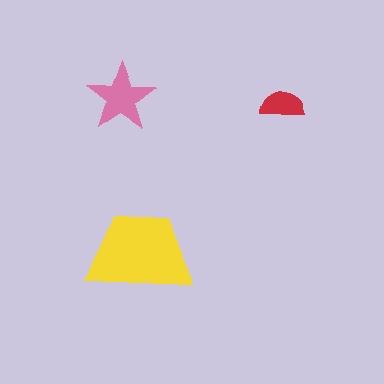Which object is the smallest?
The red semicircle.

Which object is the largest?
The yellow trapezoid.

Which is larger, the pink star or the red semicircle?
The pink star.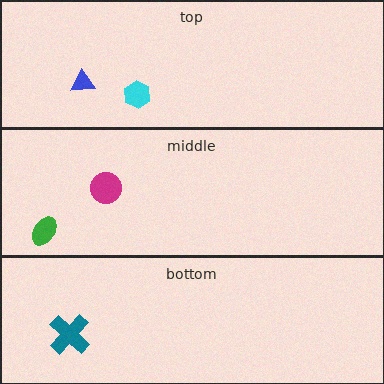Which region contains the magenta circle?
The middle region.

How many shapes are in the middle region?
2.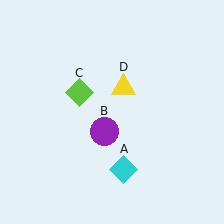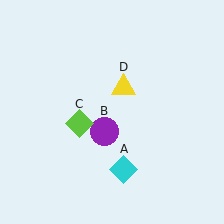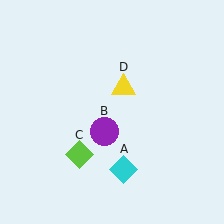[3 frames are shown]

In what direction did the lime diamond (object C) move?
The lime diamond (object C) moved down.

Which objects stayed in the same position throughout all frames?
Cyan diamond (object A) and purple circle (object B) and yellow triangle (object D) remained stationary.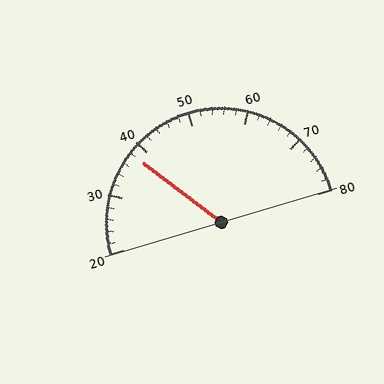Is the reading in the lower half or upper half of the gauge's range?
The reading is in the lower half of the range (20 to 80).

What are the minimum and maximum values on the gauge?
The gauge ranges from 20 to 80.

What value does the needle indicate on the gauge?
The needle indicates approximately 38.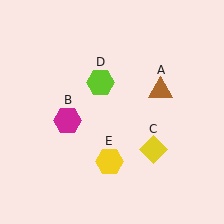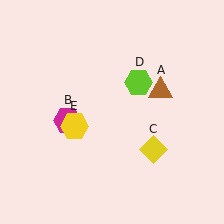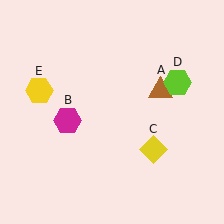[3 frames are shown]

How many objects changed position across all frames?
2 objects changed position: lime hexagon (object D), yellow hexagon (object E).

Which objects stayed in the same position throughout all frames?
Brown triangle (object A) and magenta hexagon (object B) and yellow diamond (object C) remained stationary.